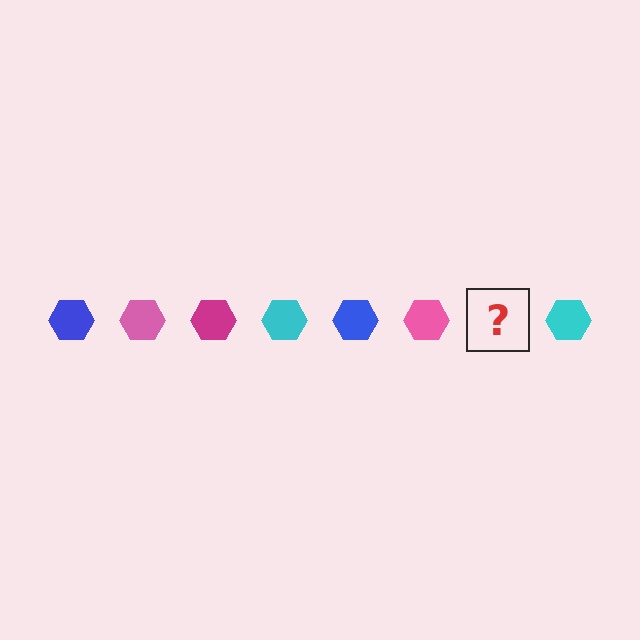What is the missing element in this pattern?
The missing element is a magenta hexagon.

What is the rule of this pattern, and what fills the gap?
The rule is that the pattern cycles through blue, pink, magenta, cyan hexagons. The gap should be filled with a magenta hexagon.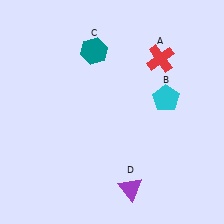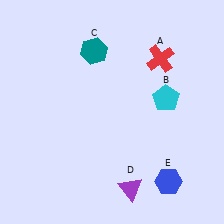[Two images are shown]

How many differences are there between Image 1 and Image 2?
There is 1 difference between the two images.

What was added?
A blue hexagon (E) was added in Image 2.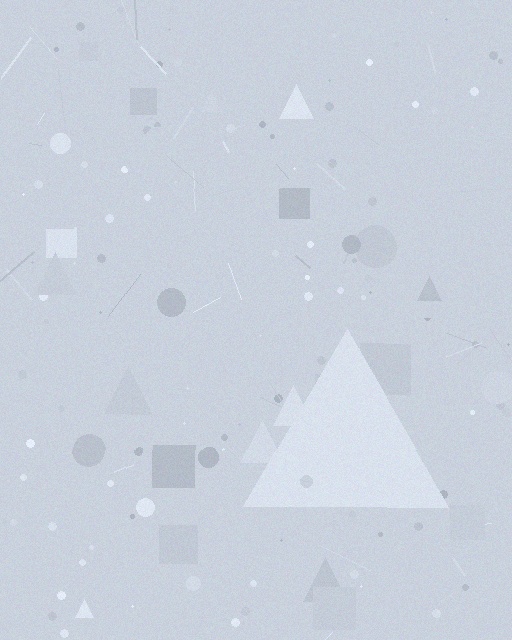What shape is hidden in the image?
A triangle is hidden in the image.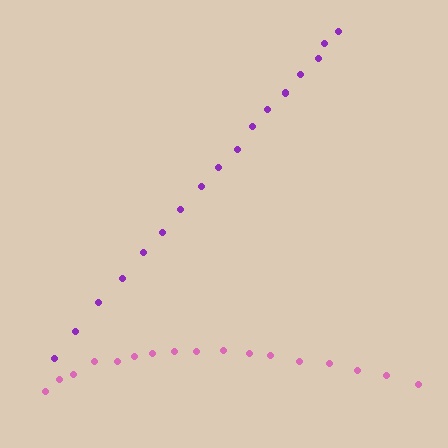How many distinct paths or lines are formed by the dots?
There are 2 distinct paths.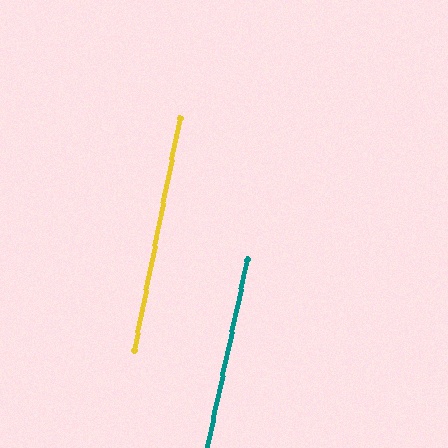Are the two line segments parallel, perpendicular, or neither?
Parallel — their directions differ by only 0.5°.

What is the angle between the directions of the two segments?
Approximately 1 degree.